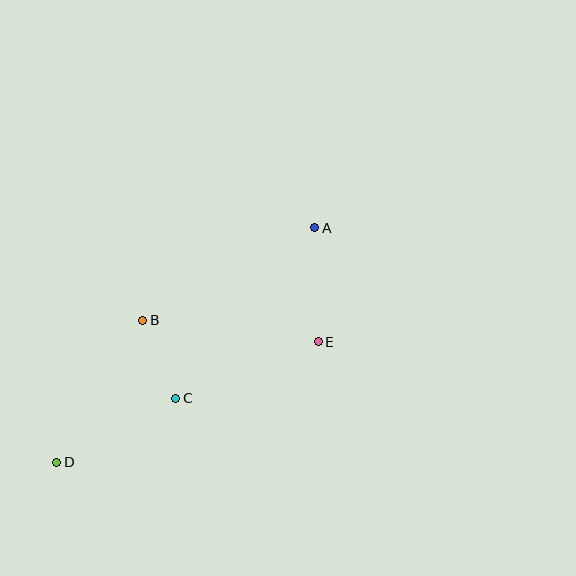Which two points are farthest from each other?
Points A and D are farthest from each other.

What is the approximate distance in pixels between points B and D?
The distance between B and D is approximately 166 pixels.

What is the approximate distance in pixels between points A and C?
The distance between A and C is approximately 219 pixels.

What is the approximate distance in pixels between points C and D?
The distance between C and D is approximately 135 pixels.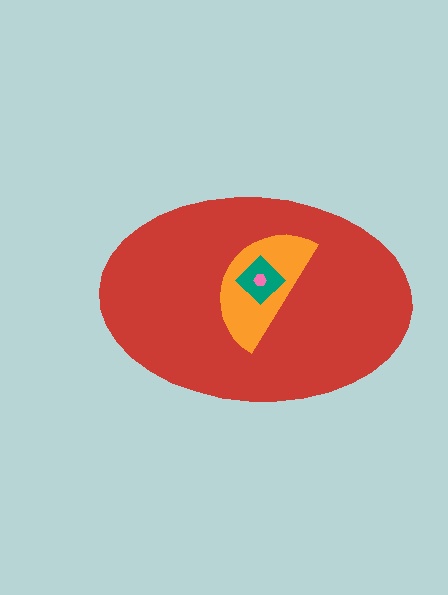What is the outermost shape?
The red ellipse.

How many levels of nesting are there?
4.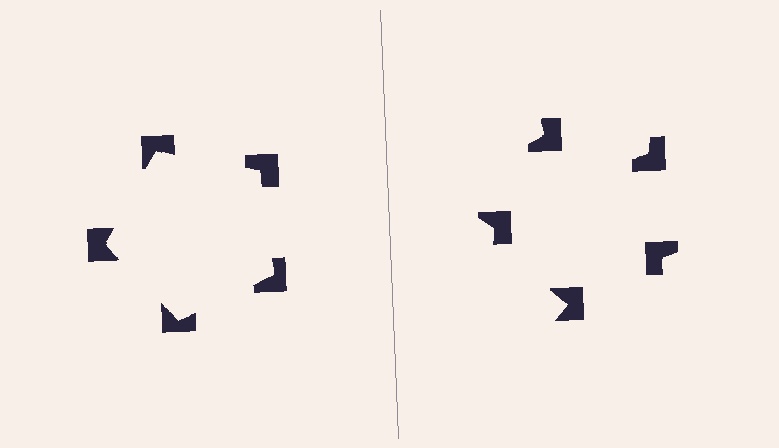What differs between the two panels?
The notched squares are positioned identically on both sides; only the wedge orientations differ. On the left they align to a pentagon; on the right they are misaligned.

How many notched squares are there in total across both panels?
10 — 5 on each side.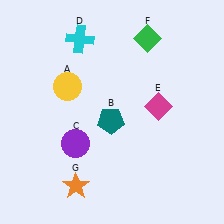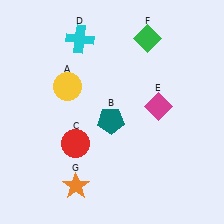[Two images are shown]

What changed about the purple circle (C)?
In Image 1, C is purple. In Image 2, it changed to red.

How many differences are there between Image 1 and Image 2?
There is 1 difference between the two images.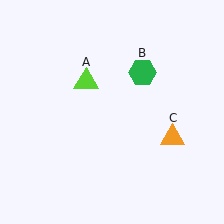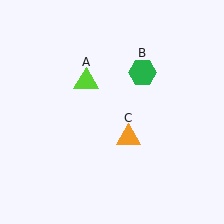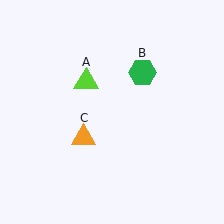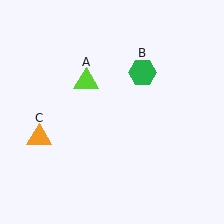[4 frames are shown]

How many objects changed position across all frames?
1 object changed position: orange triangle (object C).